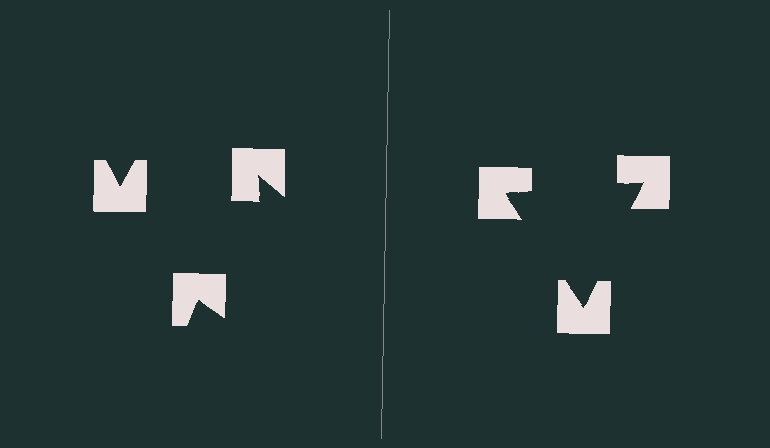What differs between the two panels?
The notched squares are positioned identically on both sides; only the wedge orientations differ. On the right they align to a triangle; on the left they are misaligned.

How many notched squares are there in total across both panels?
6 — 3 on each side.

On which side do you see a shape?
An illusory triangle appears on the right side. On the left side the wedge cuts are rotated, so no coherent shape forms.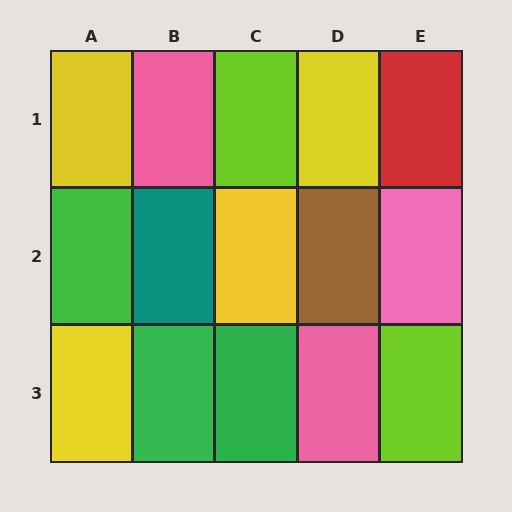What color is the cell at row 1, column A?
Yellow.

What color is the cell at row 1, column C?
Lime.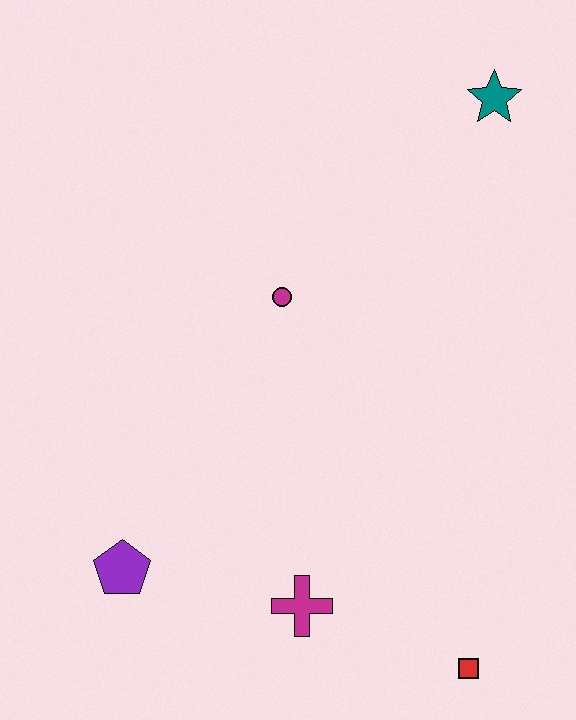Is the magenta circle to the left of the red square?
Yes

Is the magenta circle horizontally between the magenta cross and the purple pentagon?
Yes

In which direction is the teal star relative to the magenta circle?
The teal star is to the right of the magenta circle.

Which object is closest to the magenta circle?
The teal star is closest to the magenta circle.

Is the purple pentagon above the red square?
Yes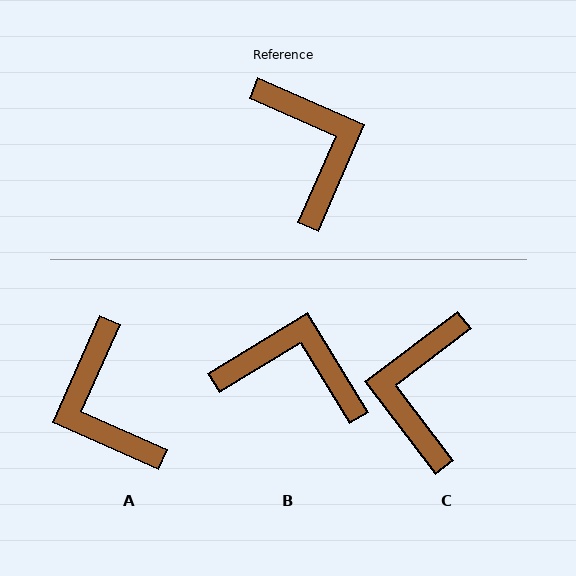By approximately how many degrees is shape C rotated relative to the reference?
Approximately 151 degrees counter-clockwise.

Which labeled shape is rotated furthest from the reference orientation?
A, about 180 degrees away.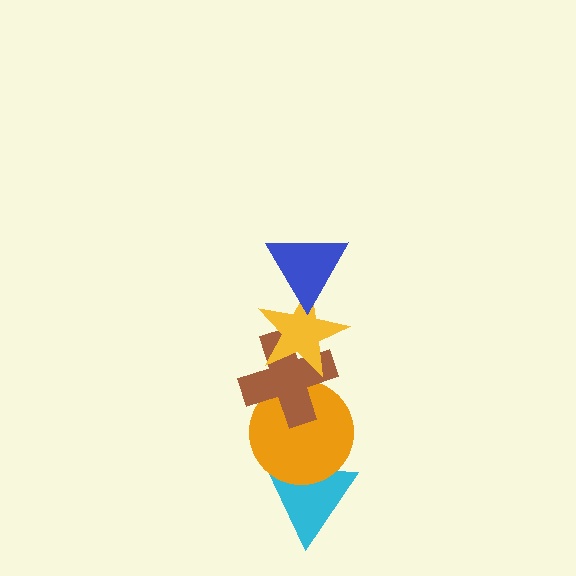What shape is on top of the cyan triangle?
The orange circle is on top of the cyan triangle.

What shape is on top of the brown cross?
The yellow star is on top of the brown cross.